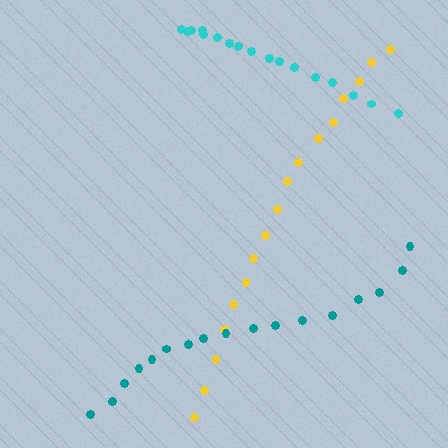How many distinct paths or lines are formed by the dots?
There are 3 distinct paths.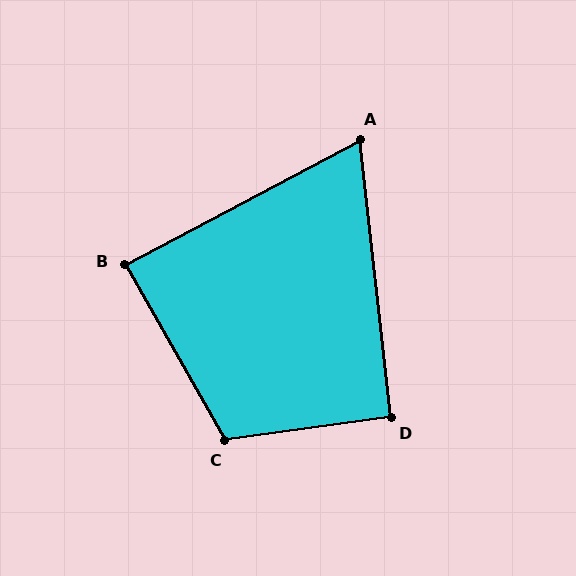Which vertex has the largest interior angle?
C, at approximately 112 degrees.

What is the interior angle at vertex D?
Approximately 92 degrees (approximately right).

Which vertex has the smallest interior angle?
A, at approximately 68 degrees.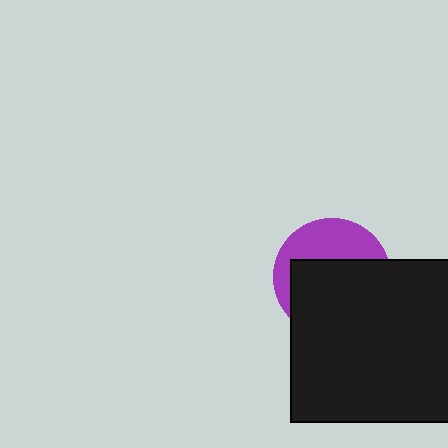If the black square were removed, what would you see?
You would see the complete purple circle.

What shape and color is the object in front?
The object in front is a black square.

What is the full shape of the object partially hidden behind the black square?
The partially hidden object is a purple circle.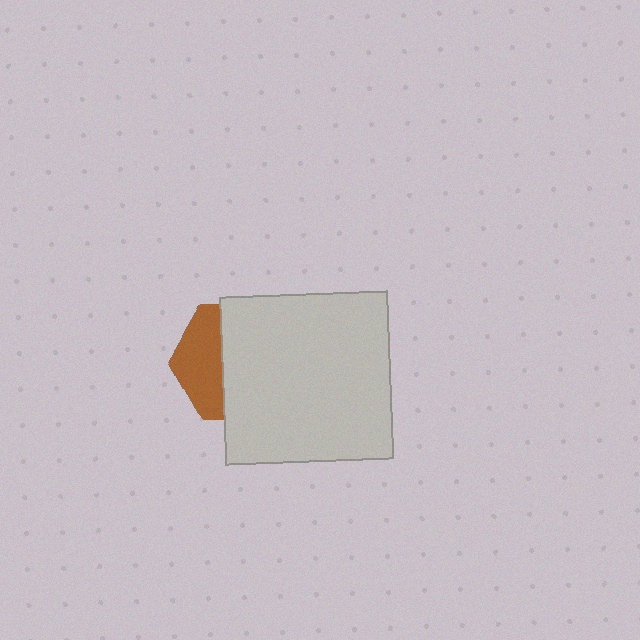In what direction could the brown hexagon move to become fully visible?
The brown hexagon could move left. That would shift it out from behind the light gray square entirely.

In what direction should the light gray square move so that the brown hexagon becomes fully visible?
The light gray square should move right. That is the shortest direction to clear the overlap and leave the brown hexagon fully visible.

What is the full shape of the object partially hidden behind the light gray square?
The partially hidden object is a brown hexagon.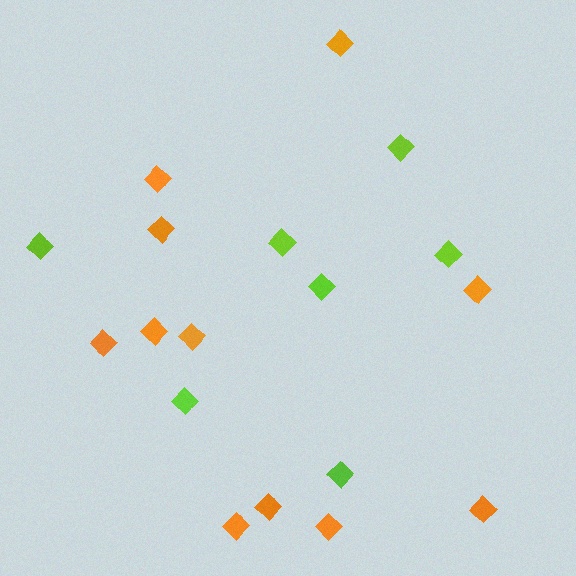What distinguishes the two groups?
There are 2 groups: one group of orange diamonds (11) and one group of lime diamonds (7).